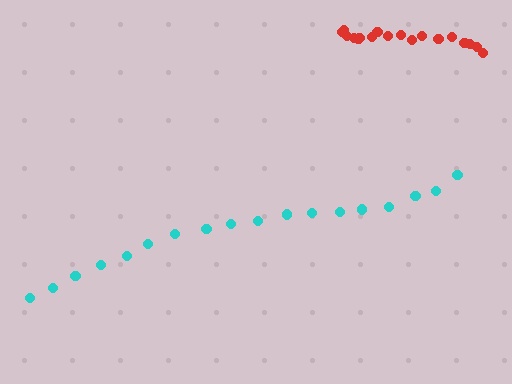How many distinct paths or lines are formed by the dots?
There are 2 distinct paths.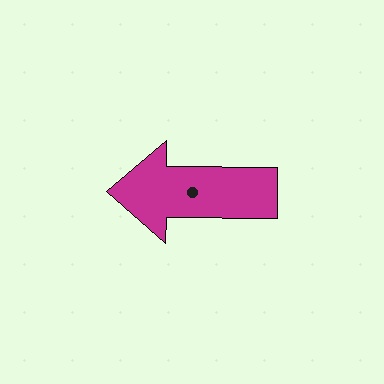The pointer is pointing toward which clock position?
Roughly 9 o'clock.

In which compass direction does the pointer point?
West.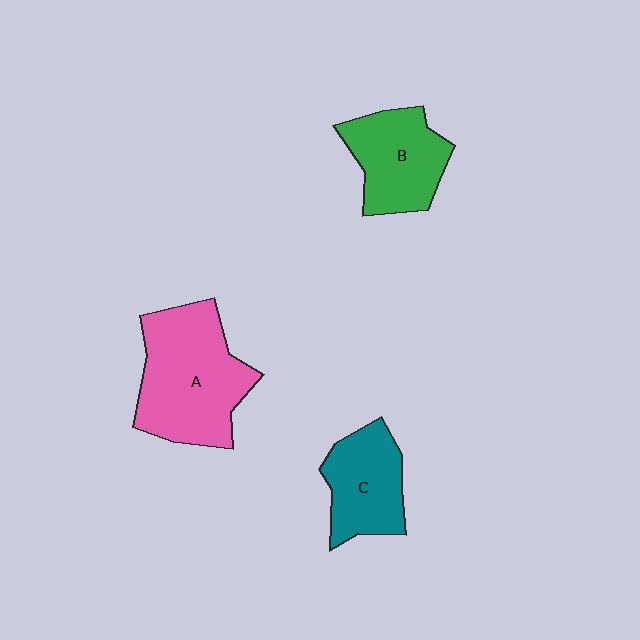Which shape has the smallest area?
Shape C (teal).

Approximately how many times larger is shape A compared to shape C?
Approximately 1.6 times.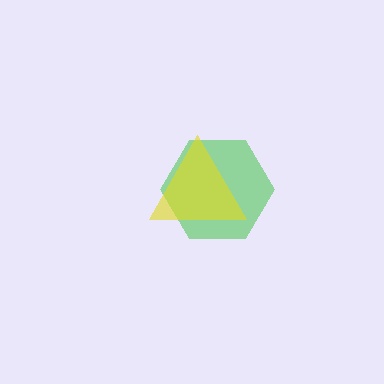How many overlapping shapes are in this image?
There are 2 overlapping shapes in the image.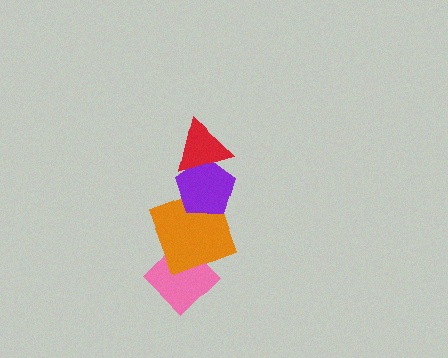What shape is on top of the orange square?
The purple pentagon is on top of the orange square.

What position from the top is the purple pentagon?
The purple pentagon is 2nd from the top.